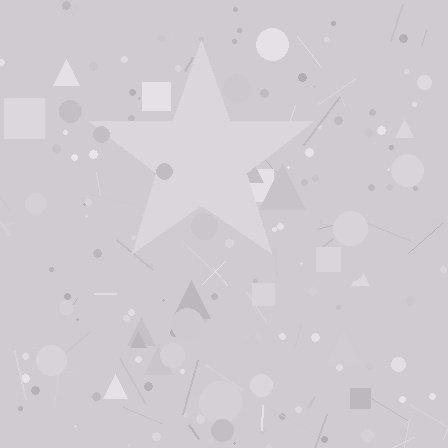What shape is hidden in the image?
A star is hidden in the image.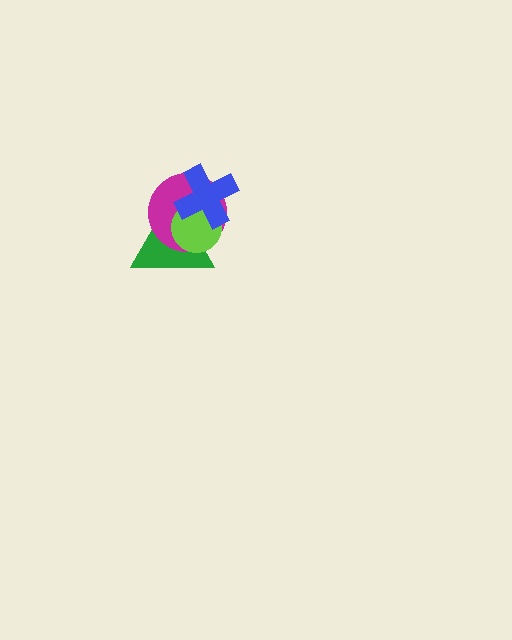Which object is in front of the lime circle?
The blue cross is in front of the lime circle.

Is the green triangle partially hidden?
Yes, it is partially covered by another shape.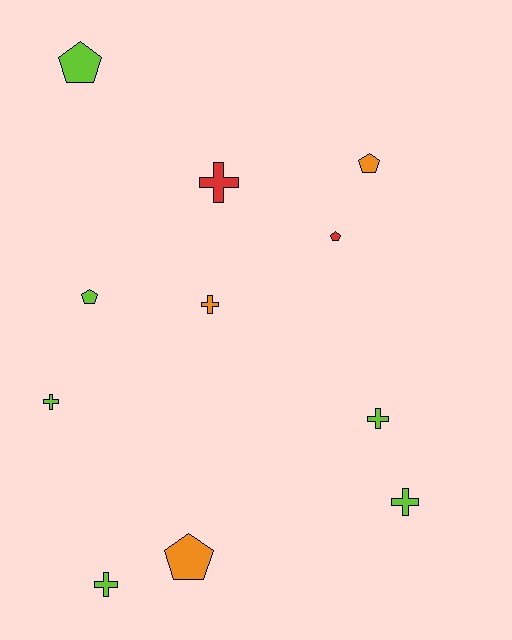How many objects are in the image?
There are 11 objects.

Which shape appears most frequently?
Cross, with 6 objects.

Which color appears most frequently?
Lime, with 6 objects.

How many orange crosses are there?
There is 1 orange cross.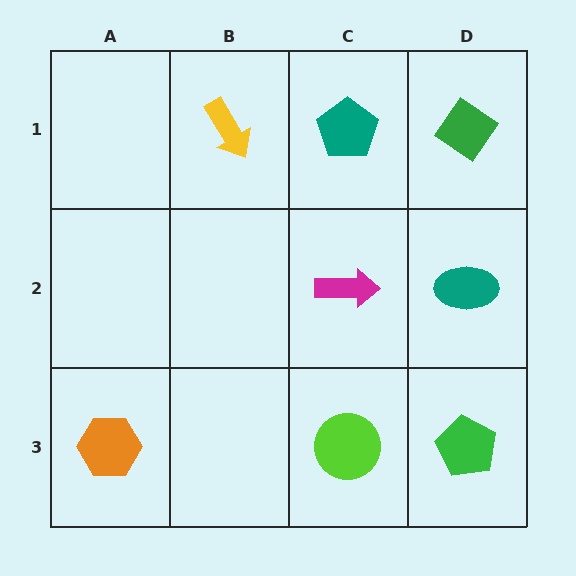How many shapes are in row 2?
2 shapes.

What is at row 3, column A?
An orange hexagon.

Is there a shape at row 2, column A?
No, that cell is empty.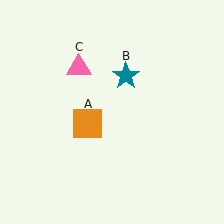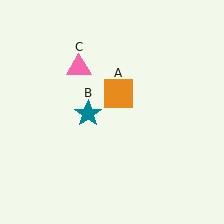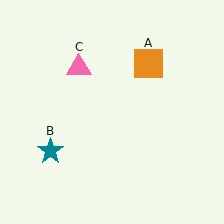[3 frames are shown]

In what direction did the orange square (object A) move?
The orange square (object A) moved up and to the right.